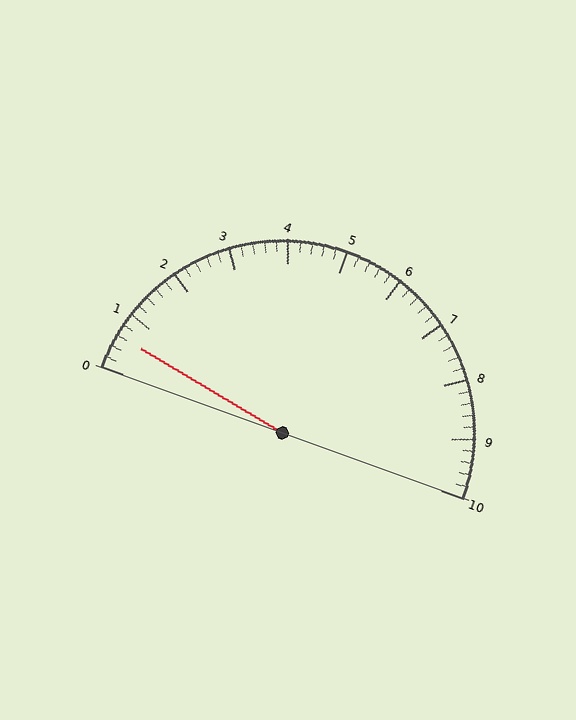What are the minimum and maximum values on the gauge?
The gauge ranges from 0 to 10.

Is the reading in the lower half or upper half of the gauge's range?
The reading is in the lower half of the range (0 to 10).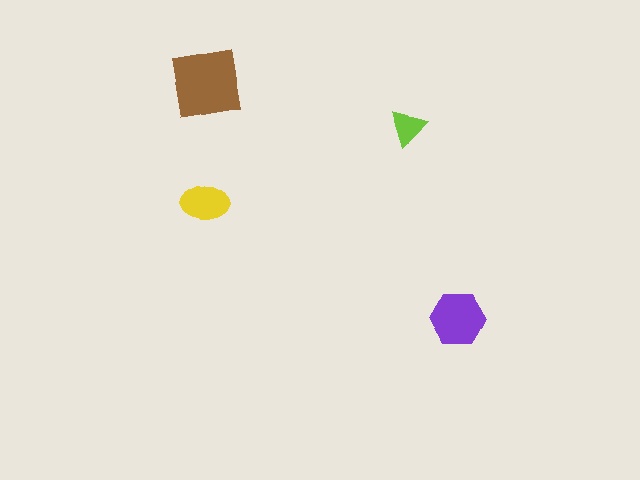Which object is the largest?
The brown square.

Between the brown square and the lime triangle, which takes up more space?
The brown square.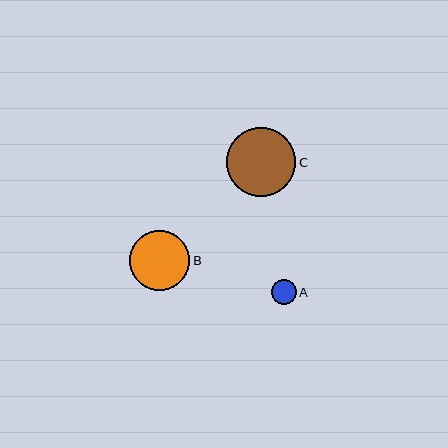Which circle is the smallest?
Circle A is the smallest with a size of approximately 25 pixels.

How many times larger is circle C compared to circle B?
Circle C is approximately 1.1 times the size of circle B.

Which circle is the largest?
Circle C is the largest with a size of approximately 69 pixels.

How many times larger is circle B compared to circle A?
Circle B is approximately 2.4 times the size of circle A.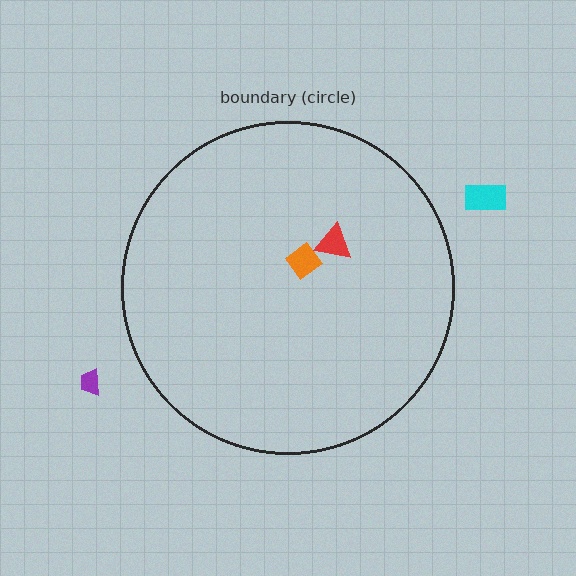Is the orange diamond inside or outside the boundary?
Inside.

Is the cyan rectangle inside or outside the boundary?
Outside.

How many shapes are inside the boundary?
2 inside, 2 outside.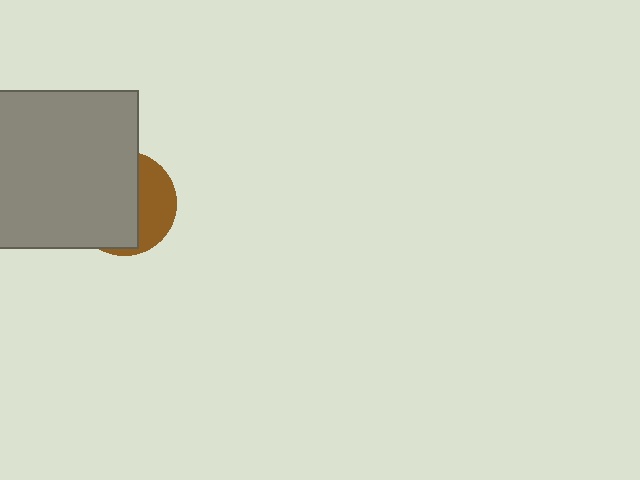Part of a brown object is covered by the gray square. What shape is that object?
It is a circle.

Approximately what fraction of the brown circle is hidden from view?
Roughly 66% of the brown circle is hidden behind the gray square.